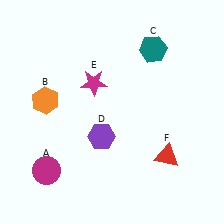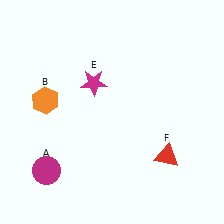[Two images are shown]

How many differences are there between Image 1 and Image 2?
There are 2 differences between the two images.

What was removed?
The purple hexagon (D), the teal hexagon (C) were removed in Image 2.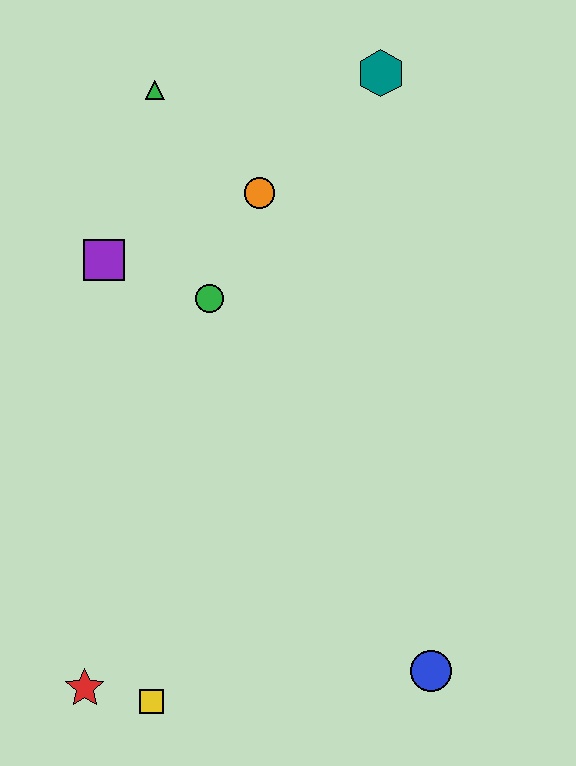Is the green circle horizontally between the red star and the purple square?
No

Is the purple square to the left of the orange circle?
Yes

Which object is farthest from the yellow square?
The teal hexagon is farthest from the yellow square.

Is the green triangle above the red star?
Yes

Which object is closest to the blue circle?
The yellow square is closest to the blue circle.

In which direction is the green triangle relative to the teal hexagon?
The green triangle is to the left of the teal hexagon.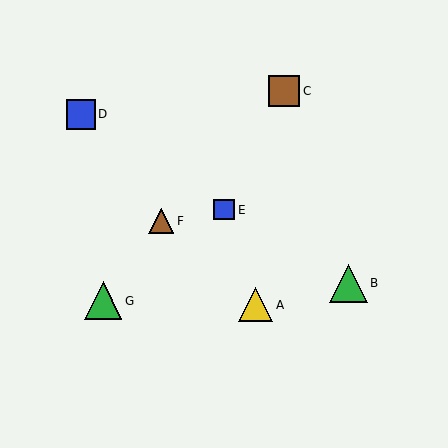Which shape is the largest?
The green triangle (labeled G) is the largest.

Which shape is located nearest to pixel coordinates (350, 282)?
The green triangle (labeled B) at (348, 283) is nearest to that location.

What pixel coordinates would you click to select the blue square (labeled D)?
Click at (81, 114) to select the blue square D.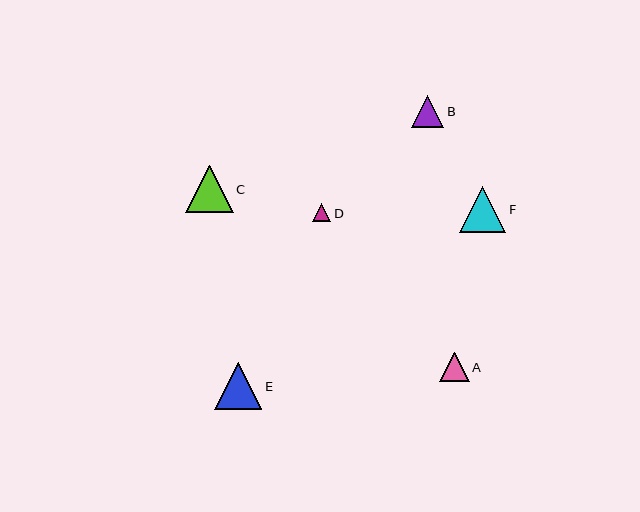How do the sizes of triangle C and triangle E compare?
Triangle C and triangle E are approximately the same size.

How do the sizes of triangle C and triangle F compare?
Triangle C and triangle F are approximately the same size.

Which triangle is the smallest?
Triangle D is the smallest with a size of approximately 18 pixels.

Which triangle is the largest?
Triangle C is the largest with a size of approximately 47 pixels.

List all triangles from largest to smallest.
From largest to smallest: C, E, F, B, A, D.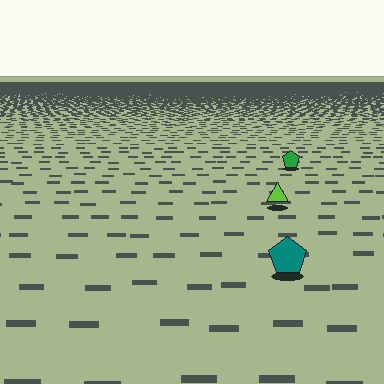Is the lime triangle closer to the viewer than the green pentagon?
Yes. The lime triangle is closer — you can tell from the texture gradient: the ground texture is coarser near it.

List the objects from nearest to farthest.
From nearest to farthest: the teal pentagon, the lime triangle, the green pentagon.